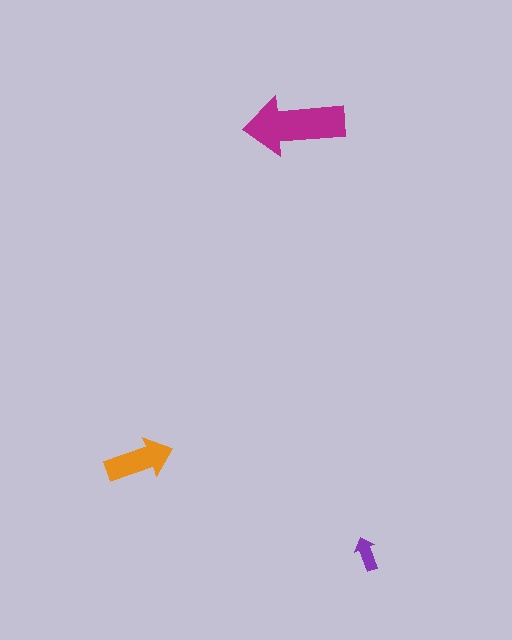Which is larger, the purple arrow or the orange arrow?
The orange one.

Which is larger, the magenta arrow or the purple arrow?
The magenta one.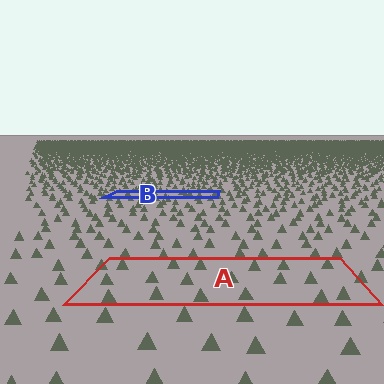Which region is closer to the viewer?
Region A is closer. The texture elements there are larger and more spread out.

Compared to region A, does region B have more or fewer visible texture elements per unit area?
Region B has more texture elements per unit area — they are packed more densely because it is farther away.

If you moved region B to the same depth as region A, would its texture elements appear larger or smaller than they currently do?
They would appear larger. At a closer depth, the same texture elements are projected at a bigger on-screen size.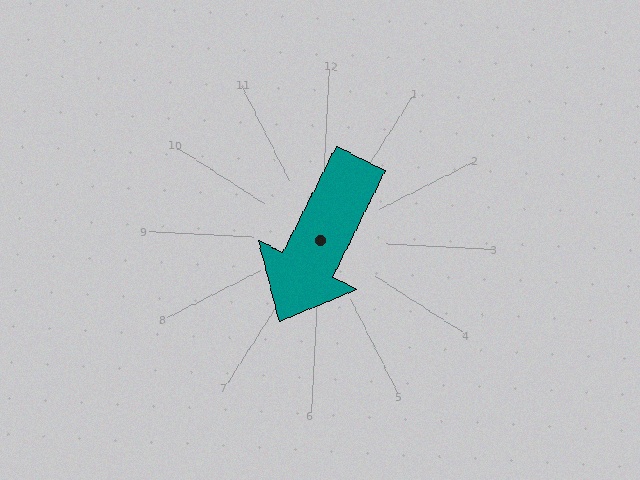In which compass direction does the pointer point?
Southwest.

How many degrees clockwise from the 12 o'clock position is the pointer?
Approximately 204 degrees.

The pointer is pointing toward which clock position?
Roughly 7 o'clock.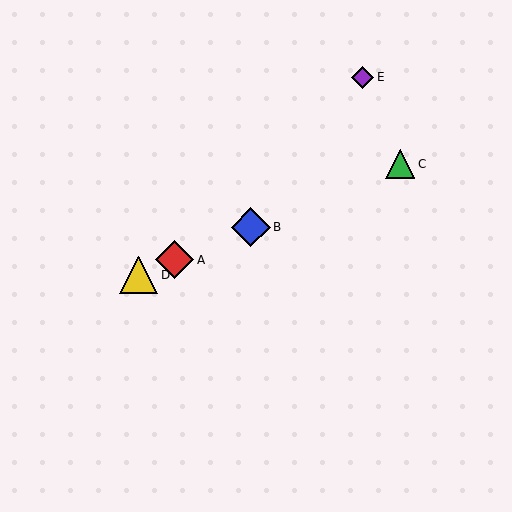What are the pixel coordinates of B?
Object B is at (251, 227).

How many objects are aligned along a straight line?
4 objects (A, B, C, D) are aligned along a straight line.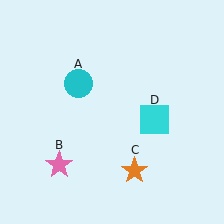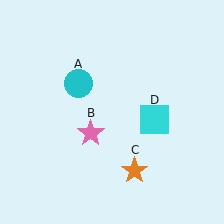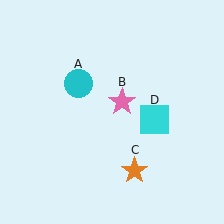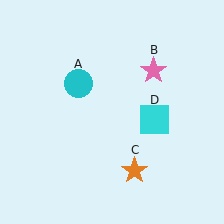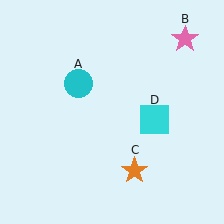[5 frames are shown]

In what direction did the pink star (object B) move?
The pink star (object B) moved up and to the right.